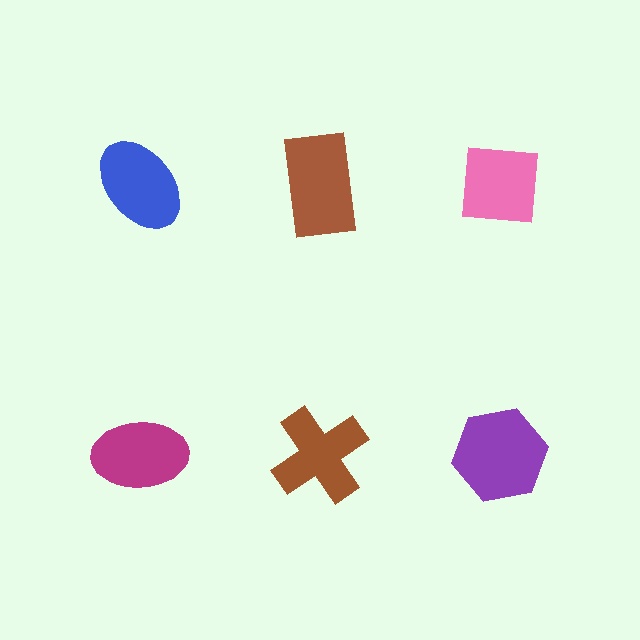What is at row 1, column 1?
A blue ellipse.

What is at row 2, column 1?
A magenta ellipse.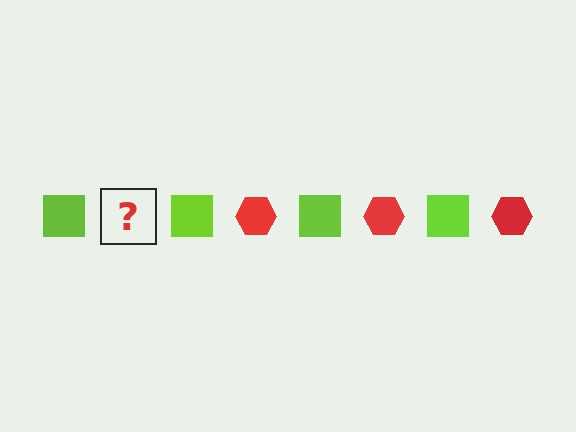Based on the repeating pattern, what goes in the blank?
The blank should be a red hexagon.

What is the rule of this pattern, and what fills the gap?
The rule is that the pattern alternates between lime square and red hexagon. The gap should be filled with a red hexagon.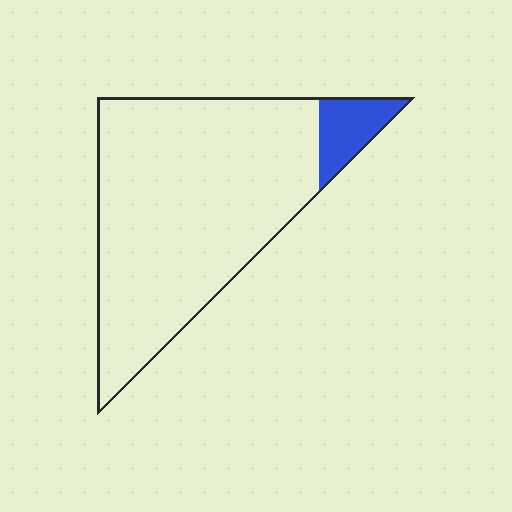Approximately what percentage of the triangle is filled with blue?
Approximately 10%.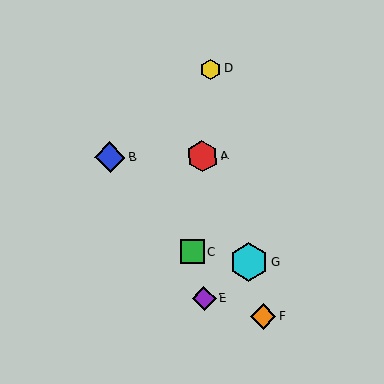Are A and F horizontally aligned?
No, A is at y≈156 and F is at y≈316.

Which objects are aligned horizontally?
Objects A, B are aligned horizontally.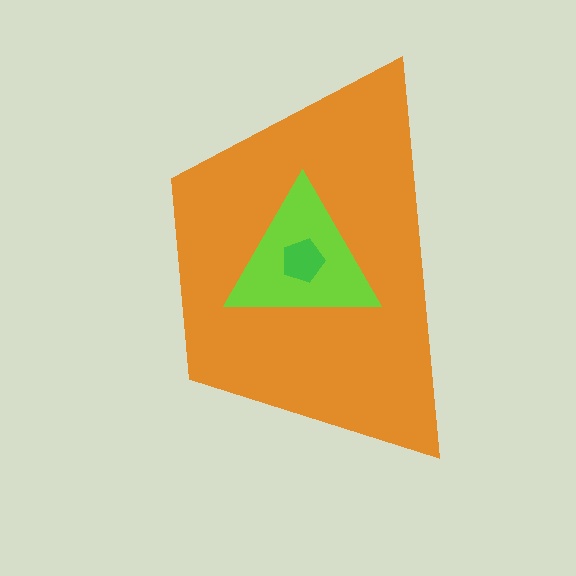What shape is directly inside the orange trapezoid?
The lime triangle.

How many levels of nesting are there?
3.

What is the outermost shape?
The orange trapezoid.